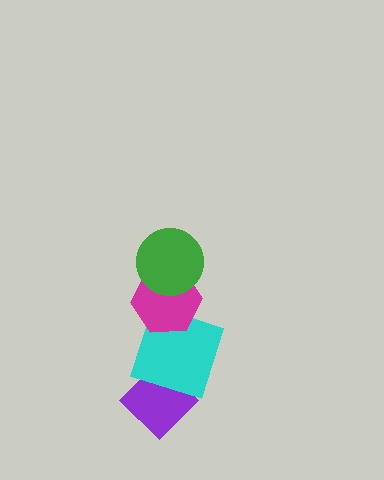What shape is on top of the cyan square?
The magenta hexagon is on top of the cyan square.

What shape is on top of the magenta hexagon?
The green circle is on top of the magenta hexagon.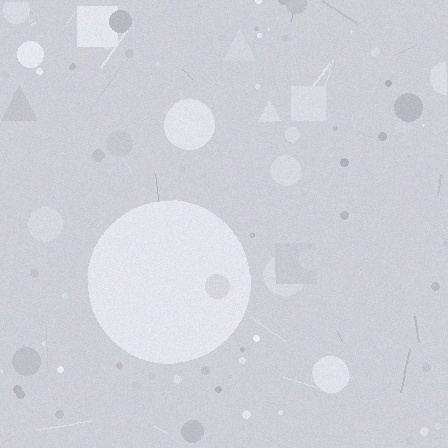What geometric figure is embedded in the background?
A circle is embedded in the background.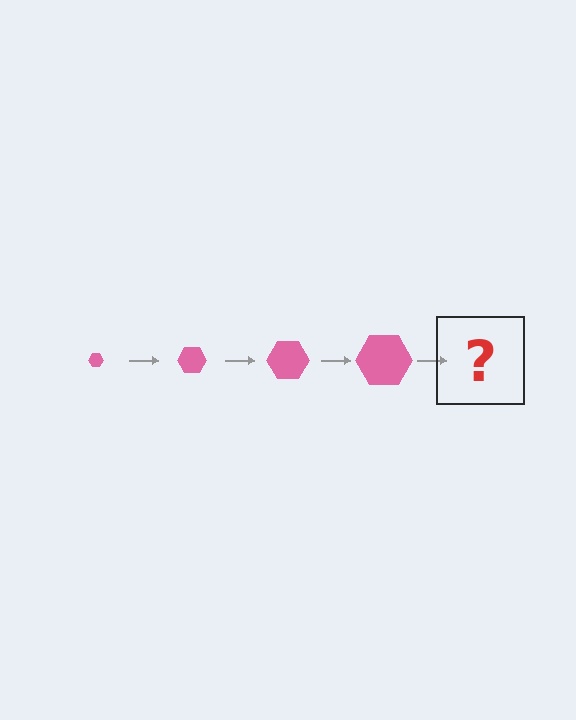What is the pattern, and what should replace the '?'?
The pattern is that the hexagon gets progressively larger each step. The '?' should be a pink hexagon, larger than the previous one.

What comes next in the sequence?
The next element should be a pink hexagon, larger than the previous one.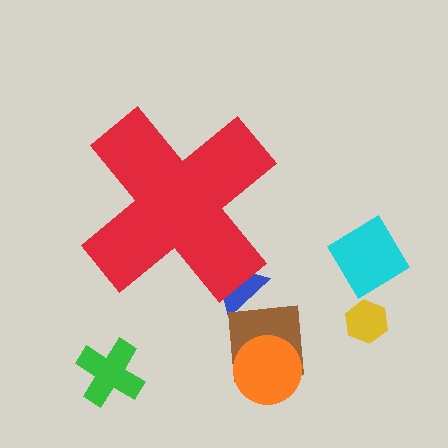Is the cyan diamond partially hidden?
No, the cyan diamond is fully visible.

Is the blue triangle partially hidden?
Yes, the blue triangle is partially hidden behind the red cross.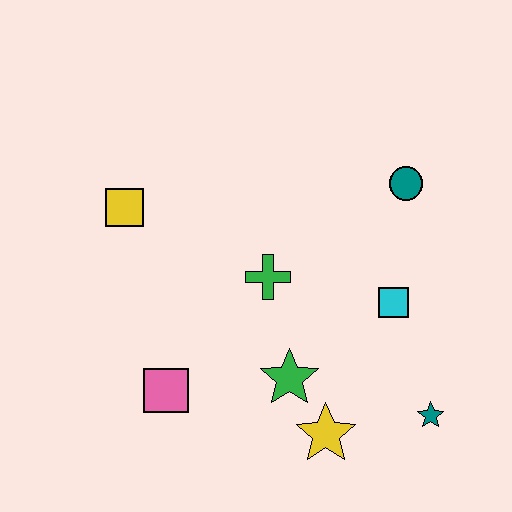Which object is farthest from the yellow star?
The yellow square is farthest from the yellow star.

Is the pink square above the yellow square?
No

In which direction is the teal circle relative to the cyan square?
The teal circle is above the cyan square.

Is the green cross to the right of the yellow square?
Yes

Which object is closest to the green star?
The yellow star is closest to the green star.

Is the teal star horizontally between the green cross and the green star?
No